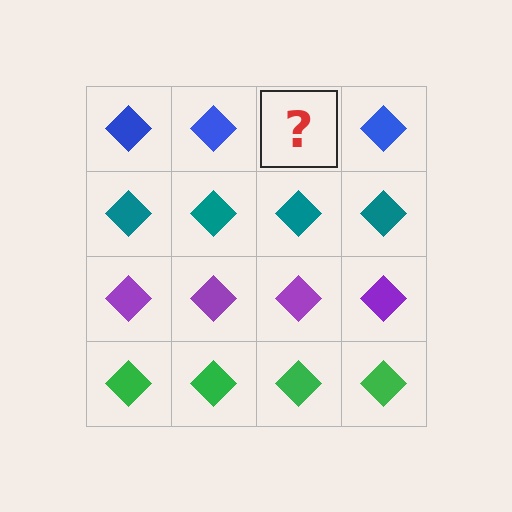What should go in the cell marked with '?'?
The missing cell should contain a blue diamond.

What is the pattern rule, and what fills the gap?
The rule is that each row has a consistent color. The gap should be filled with a blue diamond.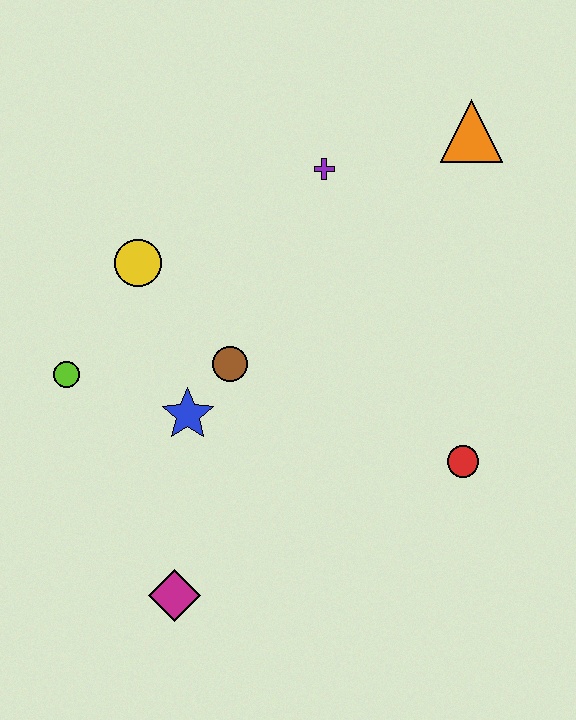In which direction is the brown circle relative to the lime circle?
The brown circle is to the right of the lime circle.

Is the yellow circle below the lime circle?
No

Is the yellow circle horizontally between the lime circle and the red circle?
Yes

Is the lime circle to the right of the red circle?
No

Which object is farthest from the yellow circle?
The red circle is farthest from the yellow circle.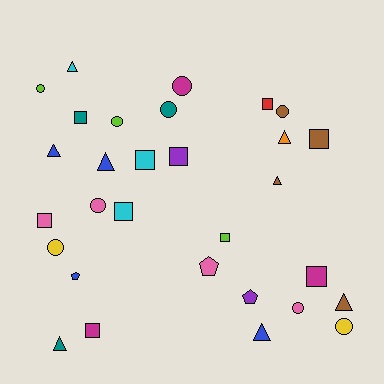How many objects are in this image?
There are 30 objects.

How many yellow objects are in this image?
There are 2 yellow objects.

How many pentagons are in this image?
There are 3 pentagons.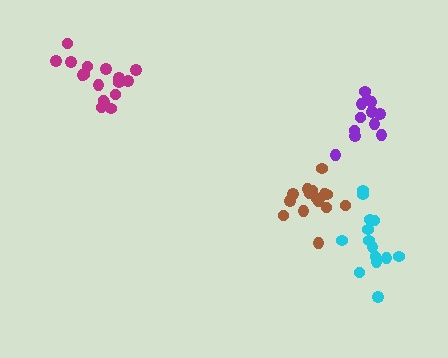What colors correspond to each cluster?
The clusters are colored: cyan, brown, magenta, purple.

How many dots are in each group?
Group 1: 14 dots, Group 2: 16 dots, Group 3: 17 dots, Group 4: 12 dots (59 total).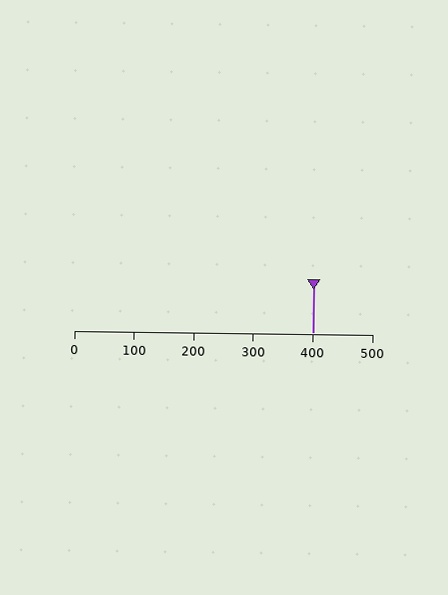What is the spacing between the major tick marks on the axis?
The major ticks are spaced 100 apart.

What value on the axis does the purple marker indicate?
The marker indicates approximately 400.